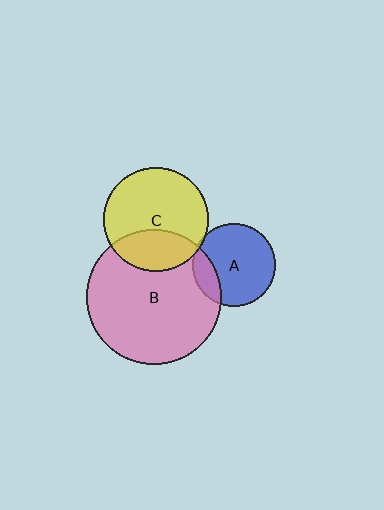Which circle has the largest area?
Circle B (pink).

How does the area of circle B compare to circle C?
Approximately 1.7 times.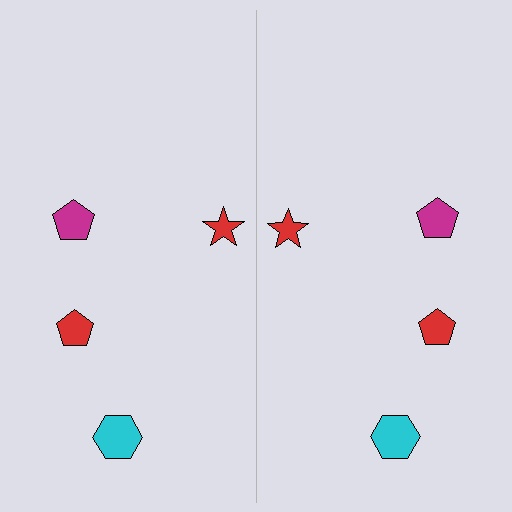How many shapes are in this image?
There are 8 shapes in this image.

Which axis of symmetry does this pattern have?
The pattern has a vertical axis of symmetry running through the center of the image.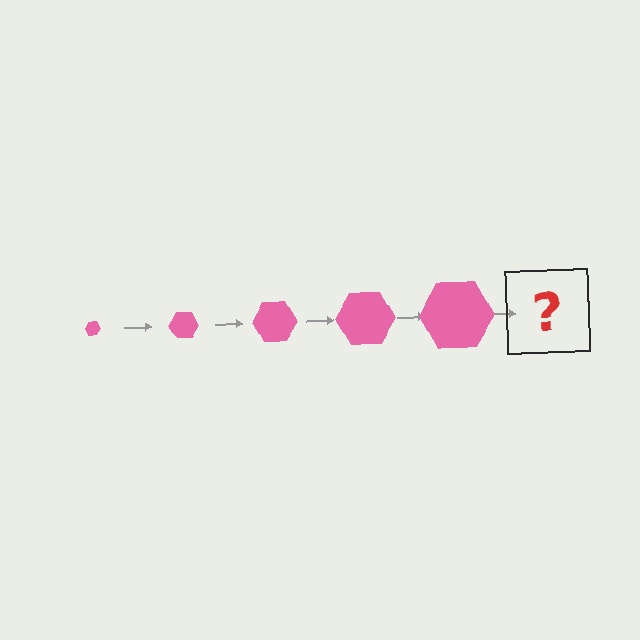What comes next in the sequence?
The next element should be a pink hexagon, larger than the previous one.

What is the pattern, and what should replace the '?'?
The pattern is that the hexagon gets progressively larger each step. The '?' should be a pink hexagon, larger than the previous one.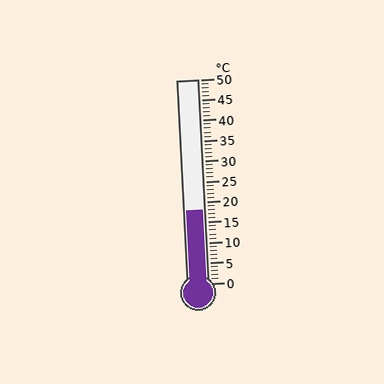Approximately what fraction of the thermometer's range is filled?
The thermometer is filled to approximately 35% of its range.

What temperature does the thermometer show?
The thermometer shows approximately 18°C.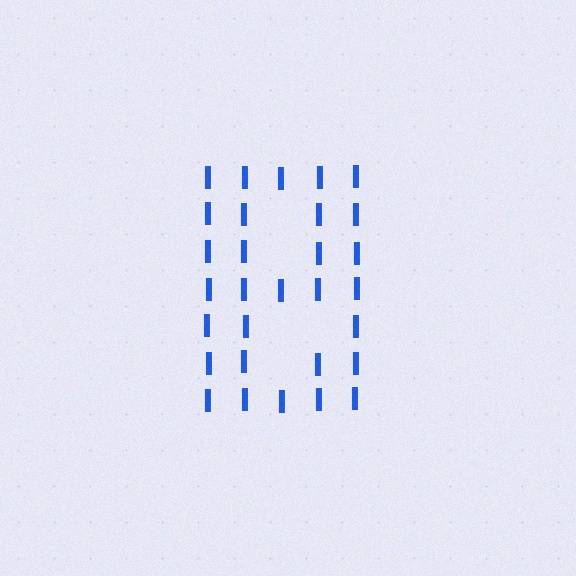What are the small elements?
The small elements are letter I's.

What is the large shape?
The large shape is the letter B.